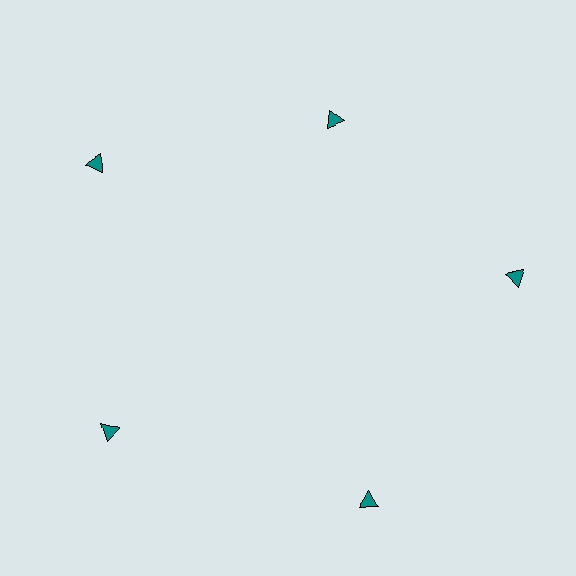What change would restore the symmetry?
The symmetry would be restored by moving it outward, back onto the ring so that all 5 triangles sit at equal angles and equal distance from the center.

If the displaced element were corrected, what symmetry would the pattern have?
It would have 5-fold rotational symmetry — the pattern would map onto itself every 72 degrees.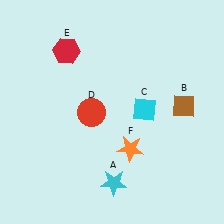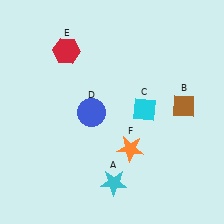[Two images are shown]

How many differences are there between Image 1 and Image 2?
There is 1 difference between the two images.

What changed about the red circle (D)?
In Image 1, D is red. In Image 2, it changed to blue.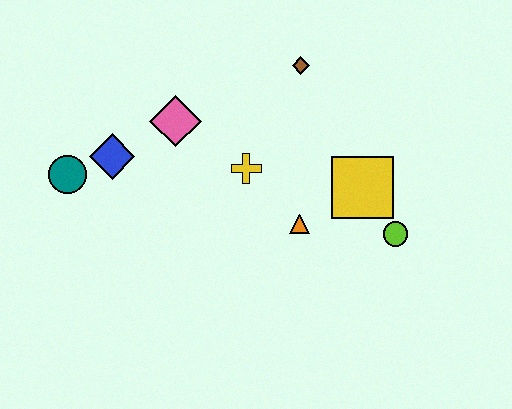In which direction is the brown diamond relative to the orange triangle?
The brown diamond is above the orange triangle.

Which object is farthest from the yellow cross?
The teal circle is farthest from the yellow cross.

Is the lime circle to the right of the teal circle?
Yes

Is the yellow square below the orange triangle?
No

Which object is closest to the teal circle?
The blue diamond is closest to the teal circle.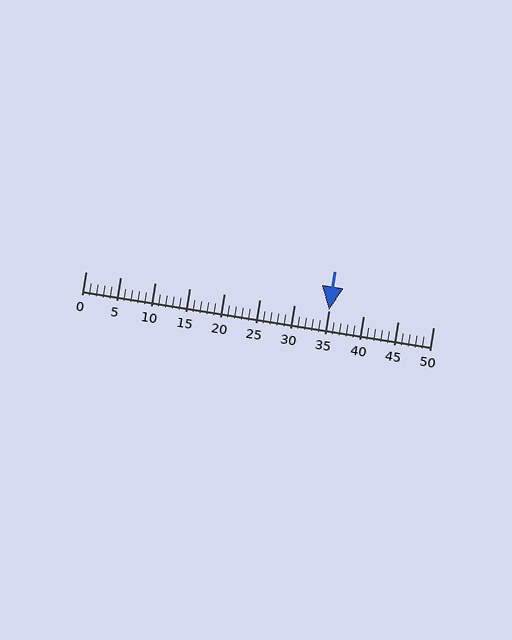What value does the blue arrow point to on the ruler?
The blue arrow points to approximately 35.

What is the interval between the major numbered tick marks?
The major tick marks are spaced 5 units apart.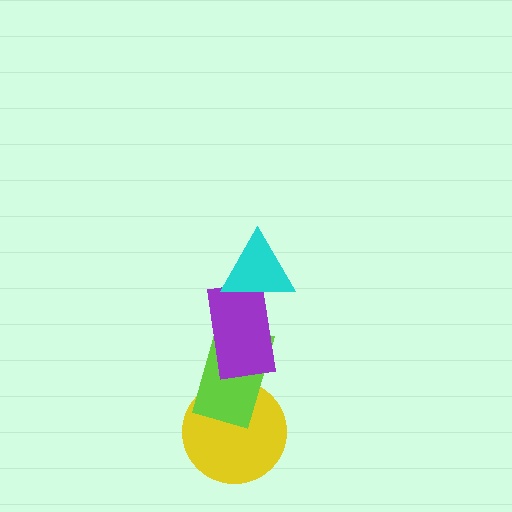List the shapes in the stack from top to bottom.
From top to bottom: the cyan triangle, the purple rectangle, the lime rectangle, the yellow circle.